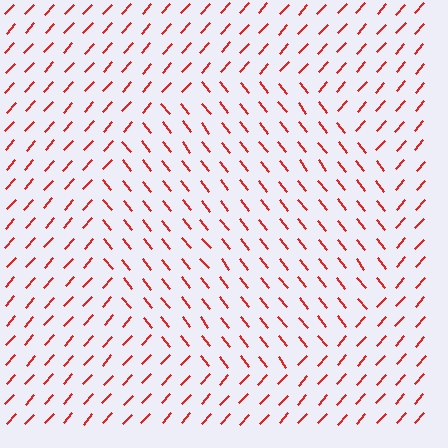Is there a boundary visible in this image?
Yes, there is a texture boundary formed by a change in line orientation.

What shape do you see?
I see a circle.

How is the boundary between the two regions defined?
The boundary is defined purely by a change in line orientation (approximately 80 degrees difference). All lines are the same color and thickness.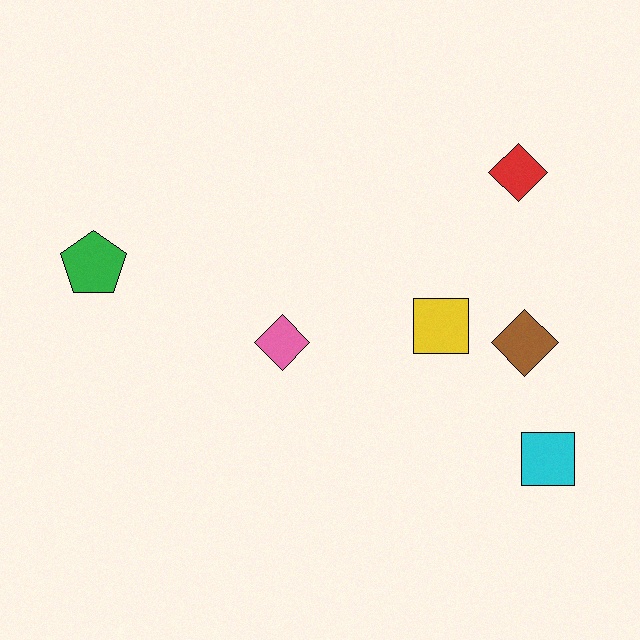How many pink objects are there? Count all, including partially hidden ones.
There is 1 pink object.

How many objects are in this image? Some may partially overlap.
There are 6 objects.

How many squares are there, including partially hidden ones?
There are 2 squares.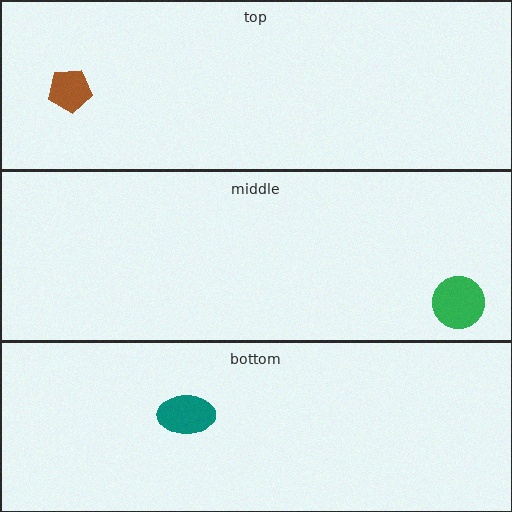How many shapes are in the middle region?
1.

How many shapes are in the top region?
1.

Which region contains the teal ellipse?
The bottom region.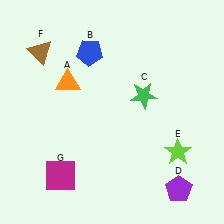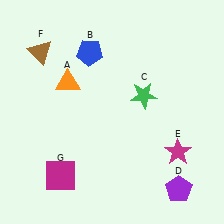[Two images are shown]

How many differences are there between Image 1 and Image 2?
There is 1 difference between the two images.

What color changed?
The star (E) changed from lime in Image 1 to magenta in Image 2.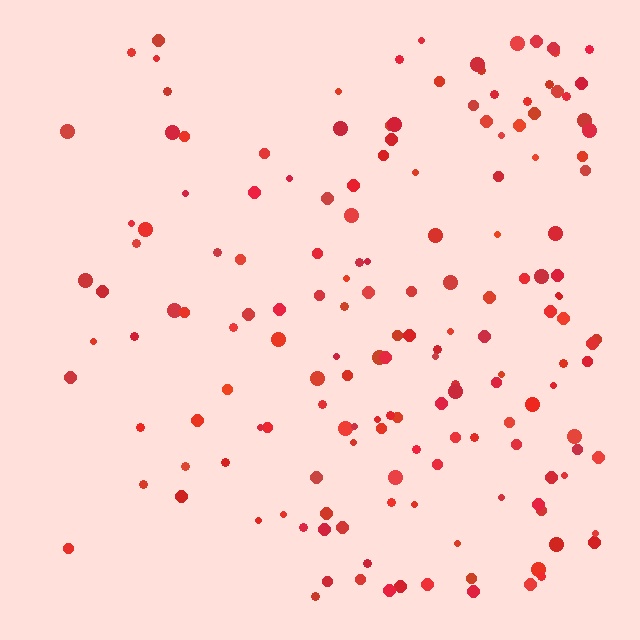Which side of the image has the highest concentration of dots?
The right.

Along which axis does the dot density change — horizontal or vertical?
Horizontal.